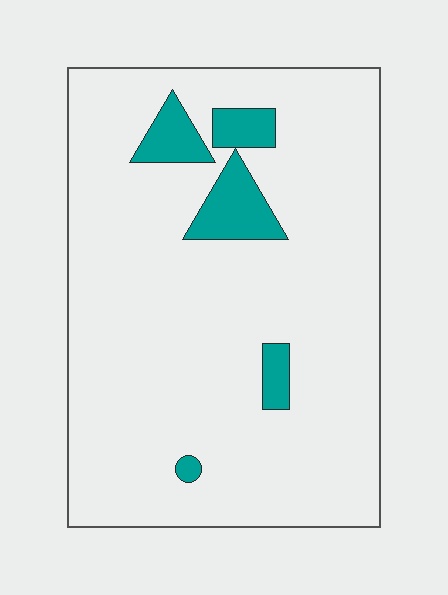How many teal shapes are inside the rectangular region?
5.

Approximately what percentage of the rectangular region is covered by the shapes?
Approximately 10%.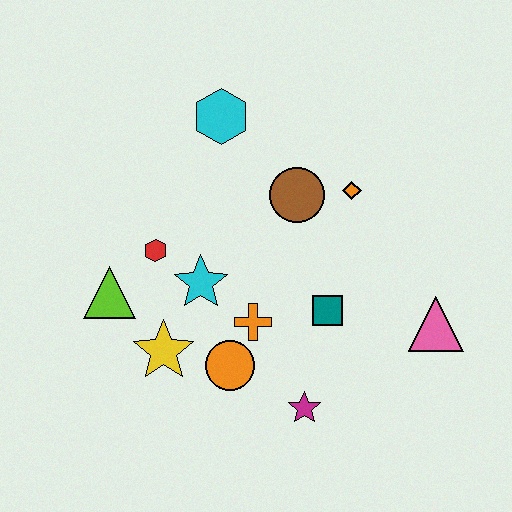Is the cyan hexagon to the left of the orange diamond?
Yes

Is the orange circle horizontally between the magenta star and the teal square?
No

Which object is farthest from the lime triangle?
The pink triangle is farthest from the lime triangle.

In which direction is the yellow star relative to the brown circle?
The yellow star is below the brown circle.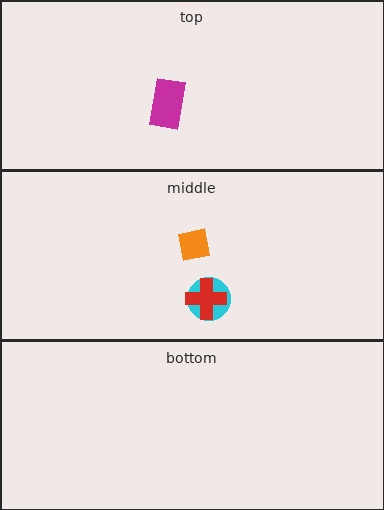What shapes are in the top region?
The magenta rectangle.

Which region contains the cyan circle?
The middle region.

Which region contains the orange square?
The middle region.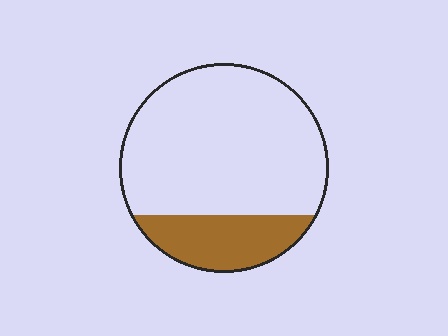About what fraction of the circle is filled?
About one fifth (1/5).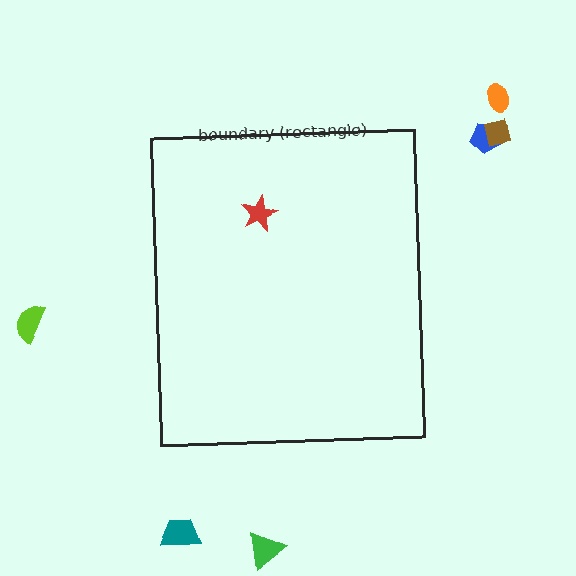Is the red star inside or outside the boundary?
Inside.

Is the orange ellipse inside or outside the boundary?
Outside.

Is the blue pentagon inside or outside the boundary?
Outside.